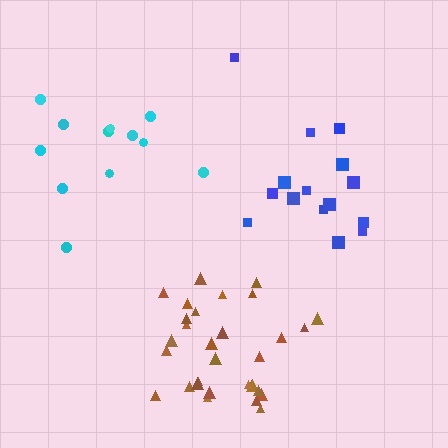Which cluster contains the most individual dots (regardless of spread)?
Brown (32).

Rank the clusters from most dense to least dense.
brown, blue, cyan.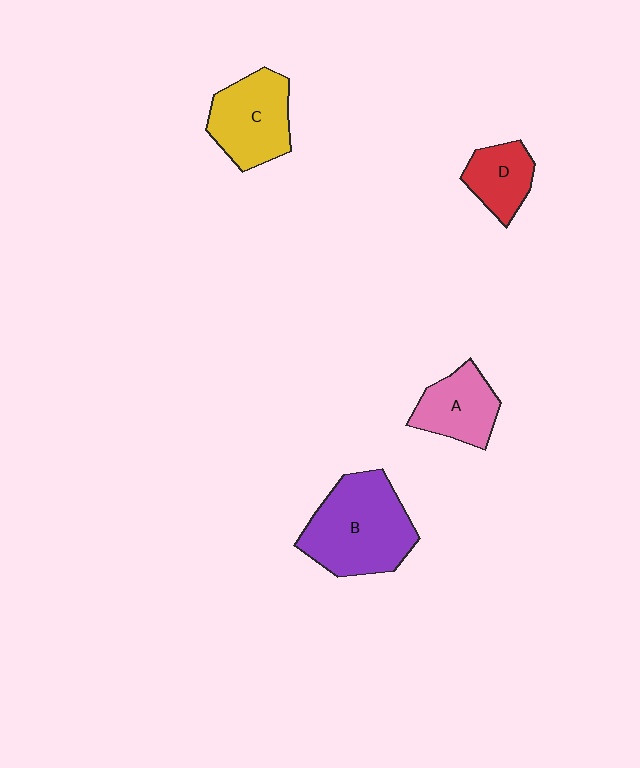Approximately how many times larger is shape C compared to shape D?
Approximately 1.6 times.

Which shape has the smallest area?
Shape D (red).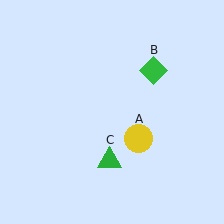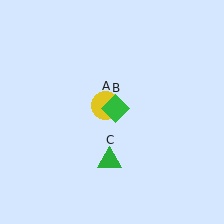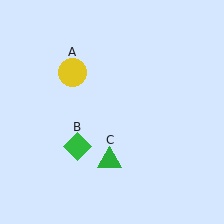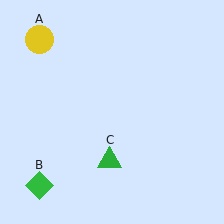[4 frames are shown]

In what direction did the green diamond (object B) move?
The green diamond (object B) moved down and to the left.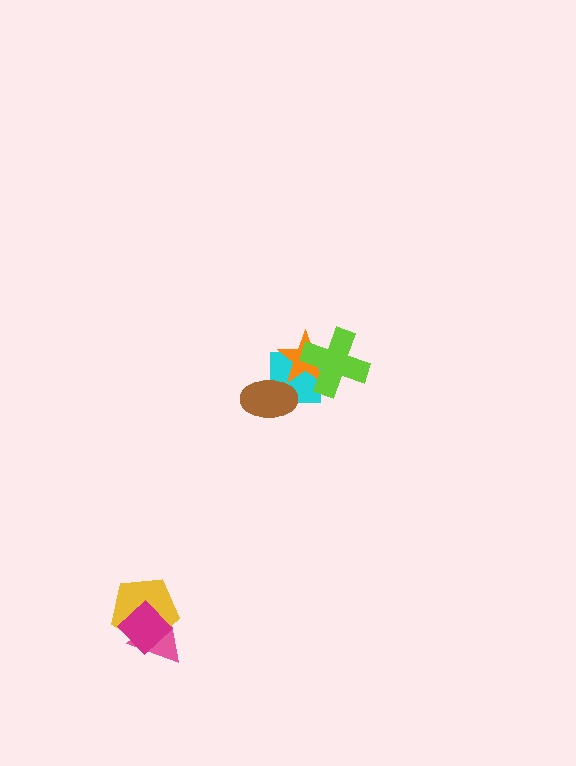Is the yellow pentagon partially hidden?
Yes, it is partially covered by another shape.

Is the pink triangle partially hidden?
Yes, it is partially covered by another shape.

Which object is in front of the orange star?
The lime cross is in front of the orange star.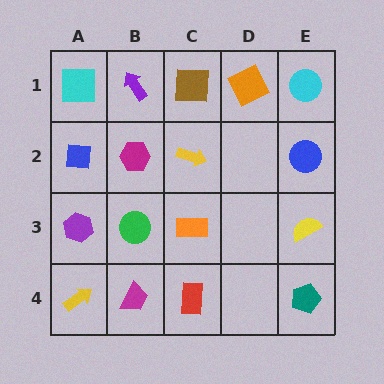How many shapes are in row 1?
5 shapes.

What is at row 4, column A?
A yellow arrow.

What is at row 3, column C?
An orange rectangle.